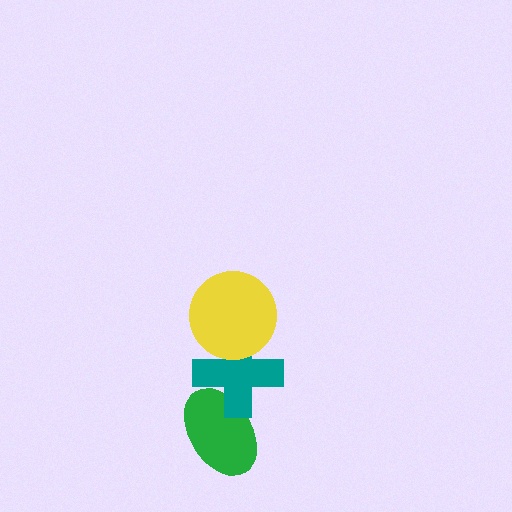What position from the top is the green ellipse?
The green ellipse is 3rd from the top.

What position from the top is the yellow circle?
The yellow circle is 1st from the top.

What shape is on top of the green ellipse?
The teal cross is on top of the green ellipse.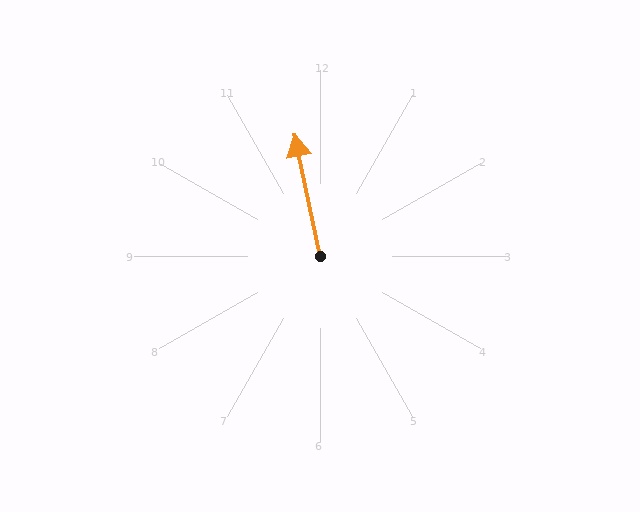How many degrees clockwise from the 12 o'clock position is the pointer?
Approximately 348 degrees.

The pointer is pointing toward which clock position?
Roughly 12 o'clock.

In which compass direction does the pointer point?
North.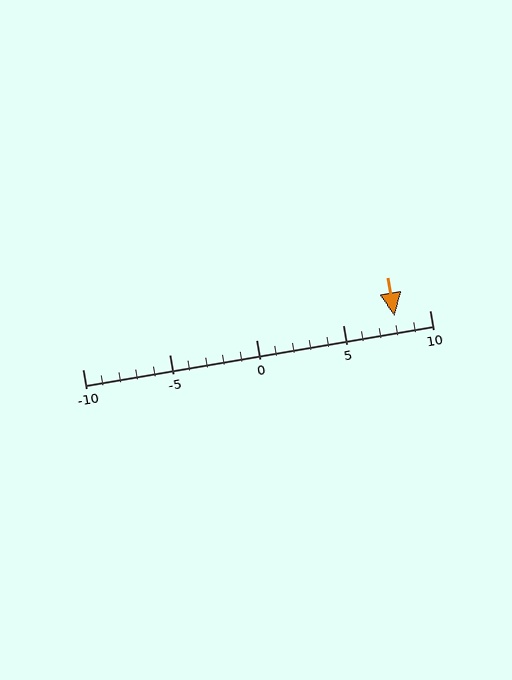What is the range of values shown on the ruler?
The ruler shows values from -10 to 10.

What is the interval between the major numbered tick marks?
The major tick marks are spaced 5 units apart.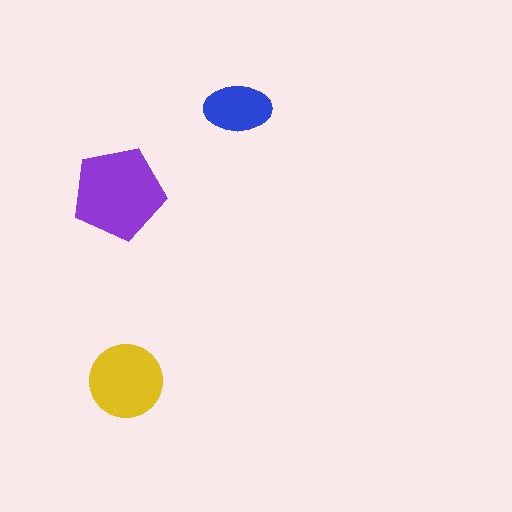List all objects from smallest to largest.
The blue ellipse, the yellow circle, the purple pentagon.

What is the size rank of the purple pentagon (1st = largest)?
1st.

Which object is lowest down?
The yellow circle is bottommost.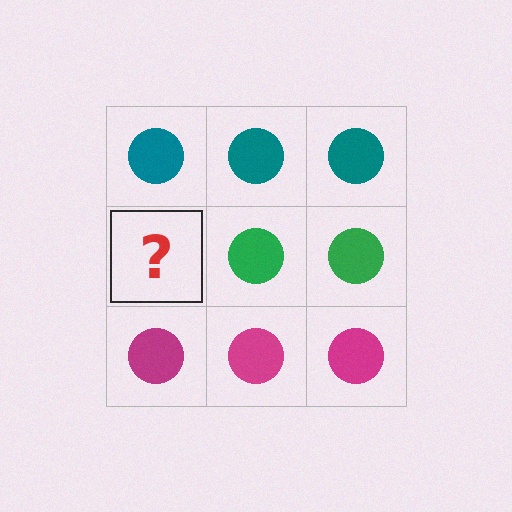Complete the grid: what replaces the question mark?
The question mark should be replaced with a green circle.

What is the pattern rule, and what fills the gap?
The rule is that each row has a consistent color. The gap should be filled with a green circle.